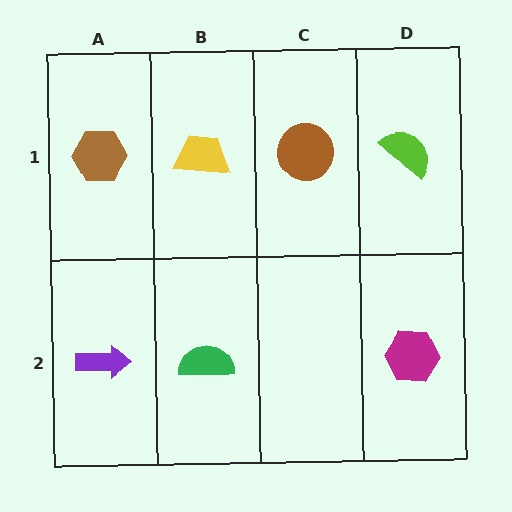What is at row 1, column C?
A brown circle.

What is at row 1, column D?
A lime semicircle.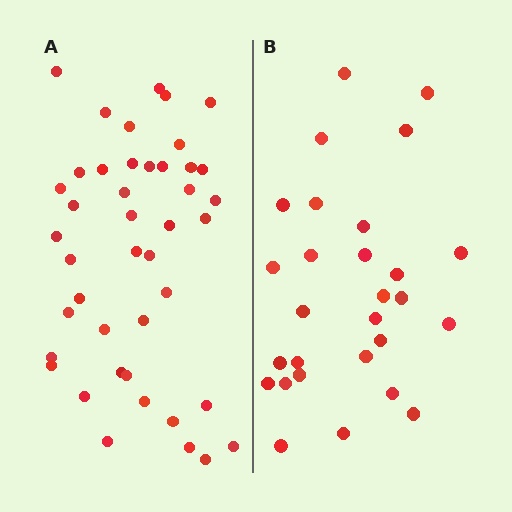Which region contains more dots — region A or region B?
Region A (the left region) has more dots.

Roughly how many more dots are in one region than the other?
Region A has approximately 15 more dots than region B.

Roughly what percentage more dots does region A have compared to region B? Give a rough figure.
About 55% more.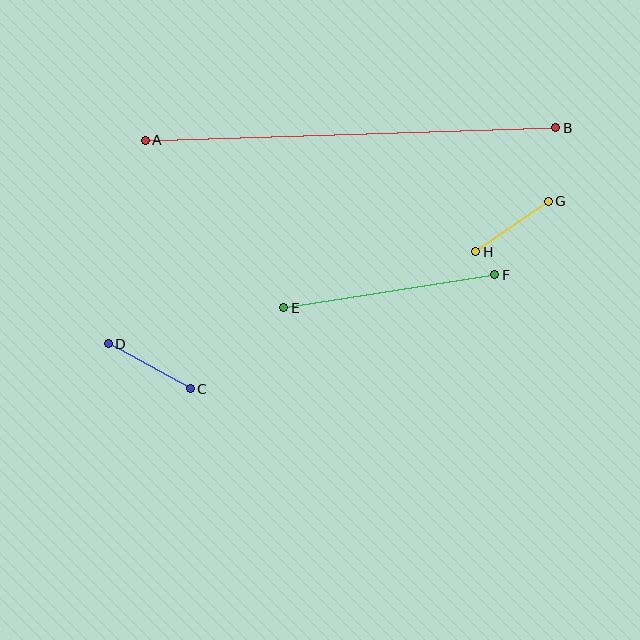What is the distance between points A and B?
The distance is approximately 410 pixels.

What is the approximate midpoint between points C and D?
The midpoint is at approximately (149, 366) pixels.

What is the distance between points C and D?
The distance is approximately 94 pixels.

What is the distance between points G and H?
The distance is approximately 88 pixels.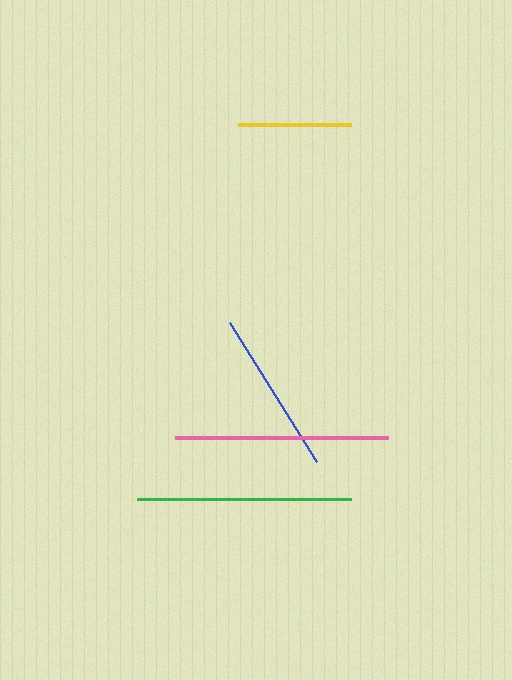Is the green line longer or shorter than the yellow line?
The green line is longer than the yellow line.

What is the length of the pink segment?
The pink segment is approximately 213 pixels long.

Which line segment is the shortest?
The yellow line is the shortest at approximately 113 pixels.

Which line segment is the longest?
The green line is the longest at approximately 215 pixels.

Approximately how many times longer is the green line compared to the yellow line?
The green line is approximately 1.9 times the length of the yellow line.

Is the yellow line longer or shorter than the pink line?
The pink line is longer than the yellow line.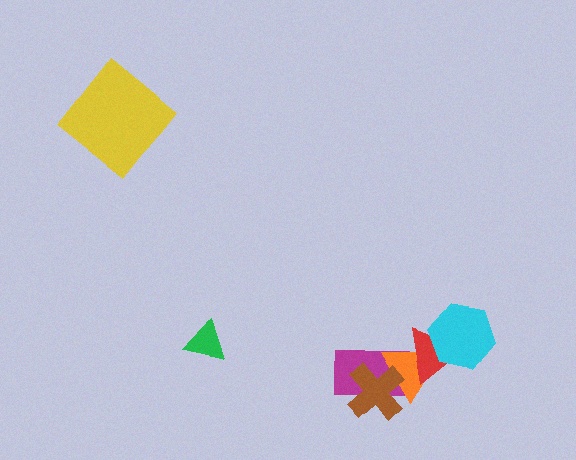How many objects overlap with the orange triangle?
4 objects overlap with the orange triangle.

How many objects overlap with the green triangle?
0 objects overlap with the green triangle.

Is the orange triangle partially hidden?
Yes, it is partially covered by another shape.